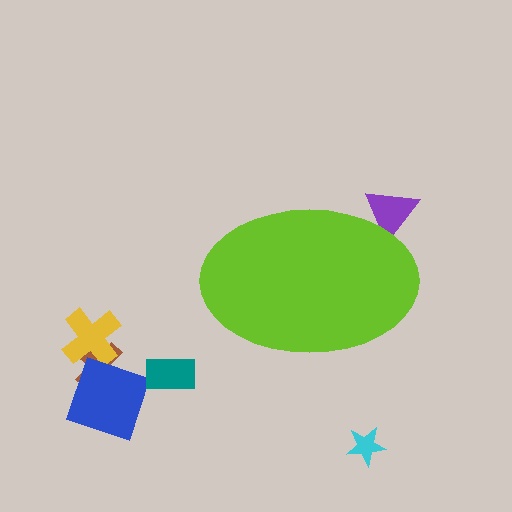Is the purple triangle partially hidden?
Yes, the purple triangle is partially hidden behind the lime ellipse.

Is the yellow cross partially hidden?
No, the yellow cross is fully visible.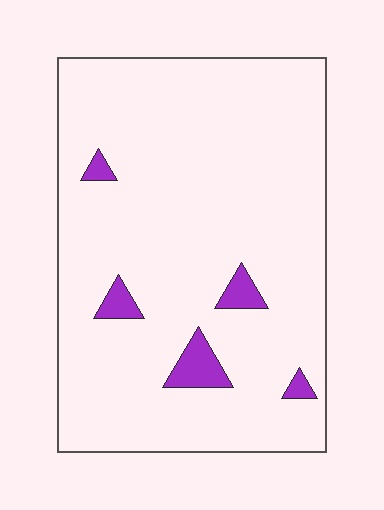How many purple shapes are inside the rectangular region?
5.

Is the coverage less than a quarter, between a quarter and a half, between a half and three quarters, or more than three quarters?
Less than a quarter.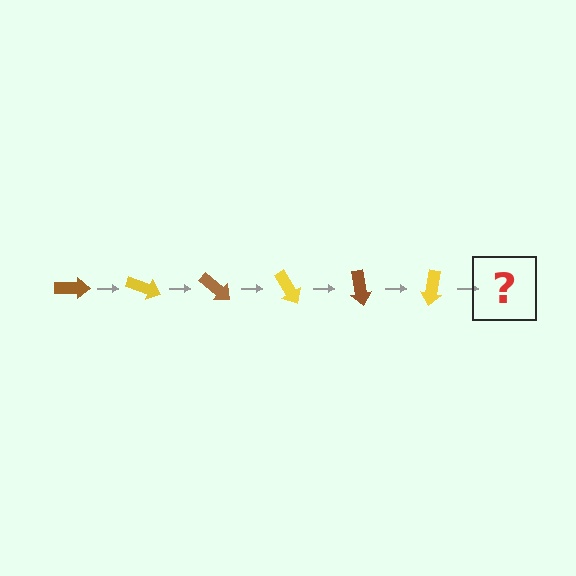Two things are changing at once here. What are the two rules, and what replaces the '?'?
The two rules are that it rotates 20 degrees each step and the color cycles through brown and yellow. The '?' should be a brown arrow, rotated 120 degrees from the start.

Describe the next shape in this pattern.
It should be a brown arrow, rotated 120 degrees from the start.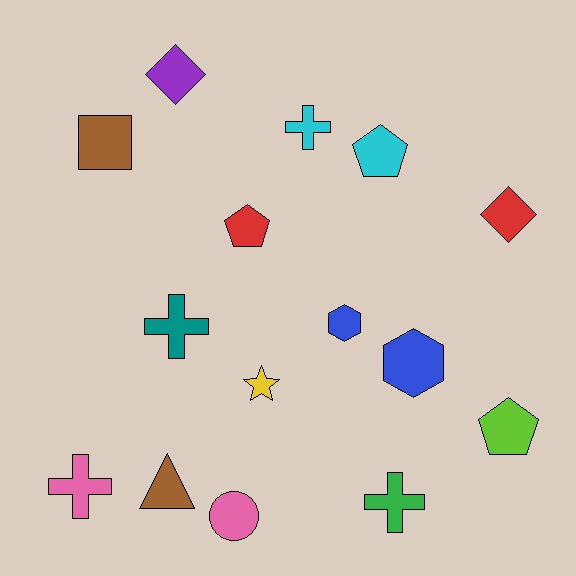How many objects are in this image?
There are 15 objects.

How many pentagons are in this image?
There are 3 pentagons.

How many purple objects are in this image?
There is 1 purple object.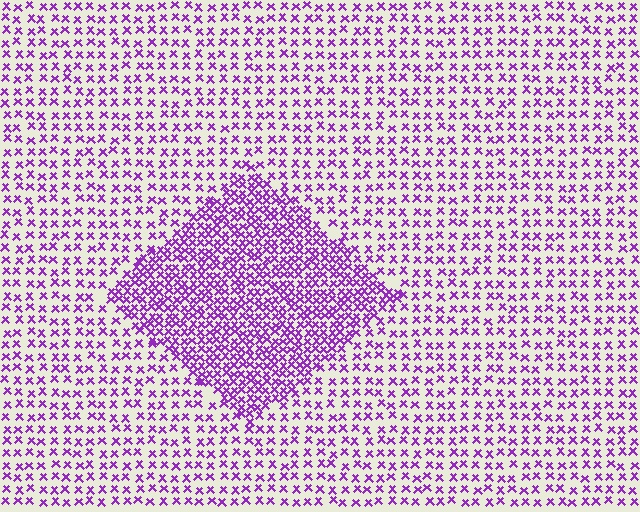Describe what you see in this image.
The image contains small purple elements arranged at two different densities. A diamond-shaped region is visible where the elements are more densely packed than the surrounding area.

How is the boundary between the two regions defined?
The boundary is defined by a change in element density (approximately 2.2x ratio). All elements are the same color, size, and shape.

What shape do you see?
I see a diamond.